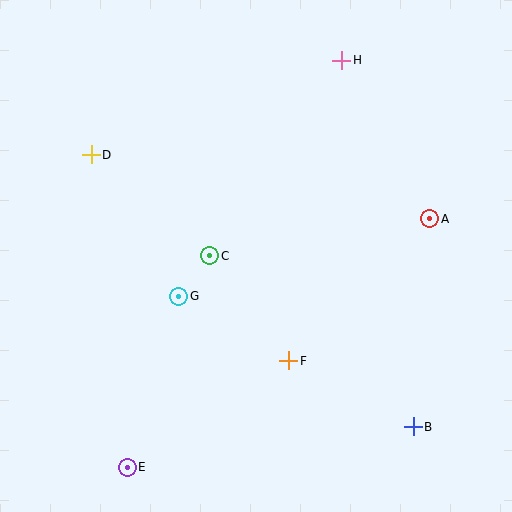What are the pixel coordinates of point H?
Point H is at (342, 60).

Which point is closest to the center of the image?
Point C at (210, 256) is closest to the center.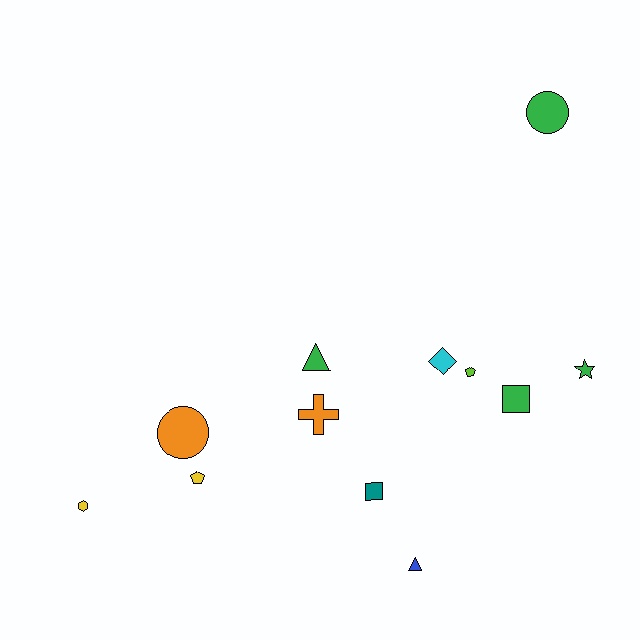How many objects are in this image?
There are 12 objects.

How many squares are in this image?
There are 2 squares.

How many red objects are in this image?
There are no red objects.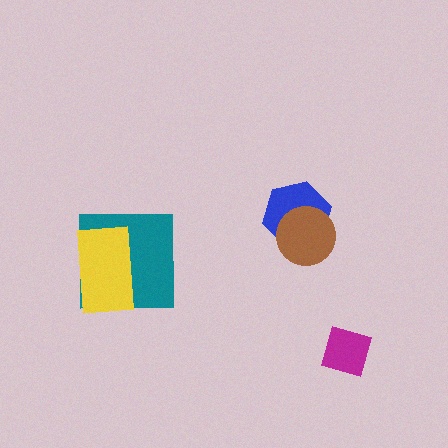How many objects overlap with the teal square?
1 object overlaps with the teal square.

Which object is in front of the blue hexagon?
The brown circle is in front of the blue hexagon.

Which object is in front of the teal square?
The yellow rectangle is in front of the teal square.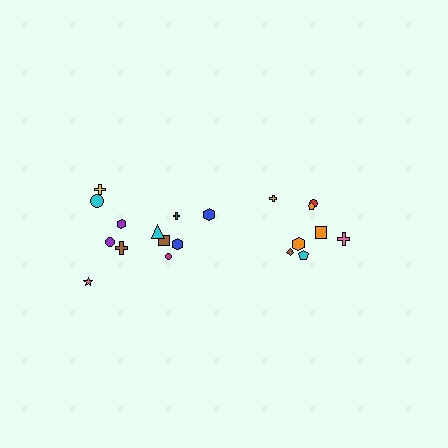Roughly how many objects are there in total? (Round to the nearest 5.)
Roughly 20 objects in total.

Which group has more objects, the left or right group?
The left group.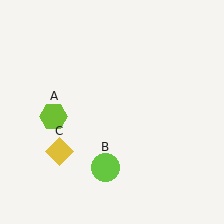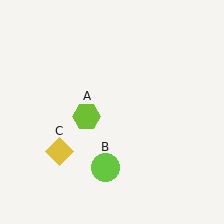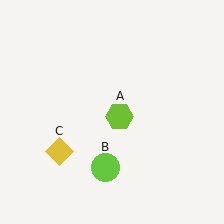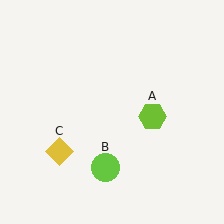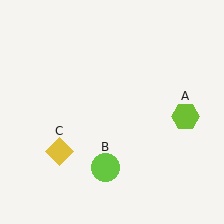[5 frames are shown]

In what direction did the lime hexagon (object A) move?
The lime hexagon (object A) moved right.